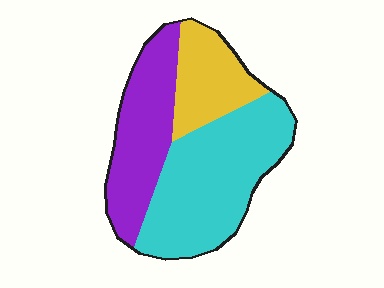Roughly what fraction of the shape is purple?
Purple covers 31% of the shape.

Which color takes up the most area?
Cyan, at roughly 50%.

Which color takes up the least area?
Yellow, at roughly 20%.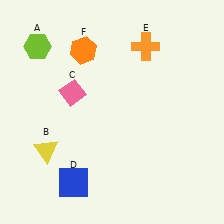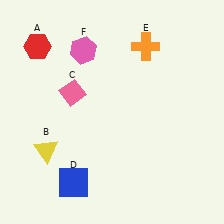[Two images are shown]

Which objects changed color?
A changed from lime to red. F changed from orange to pink.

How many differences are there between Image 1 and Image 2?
There are 2 differences between the two images.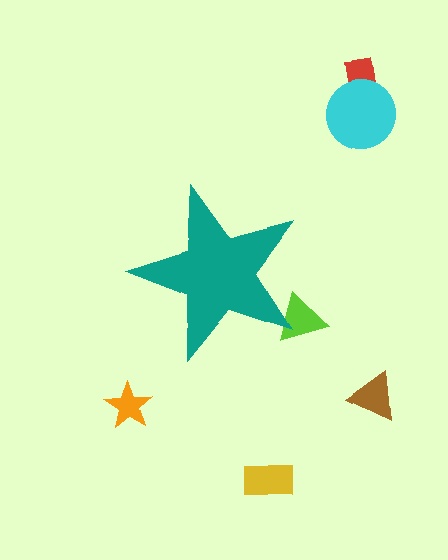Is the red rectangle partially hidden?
No, the red rectangle is fully visible.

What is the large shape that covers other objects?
A teal star.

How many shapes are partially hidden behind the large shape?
1 shape is partially hidden.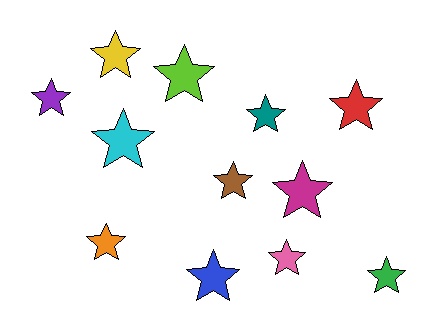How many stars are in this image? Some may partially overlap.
There are 12 stars.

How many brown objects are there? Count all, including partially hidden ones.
There is 1 brown object.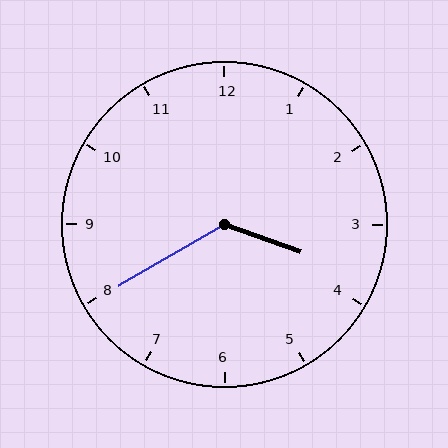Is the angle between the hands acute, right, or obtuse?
It is obtuse.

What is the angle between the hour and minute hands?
Approximately 130 degrees.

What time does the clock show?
3:40.